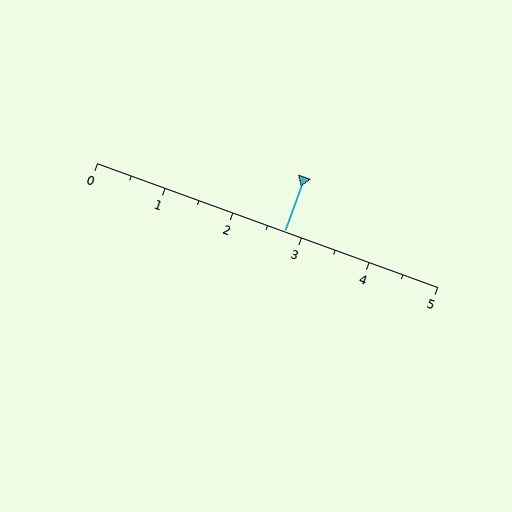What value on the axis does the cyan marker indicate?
The marker indicates approximately 2.8.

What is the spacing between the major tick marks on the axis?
The major ticks are spaced 1 apart.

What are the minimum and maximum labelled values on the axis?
The axis runs from 0 to 5.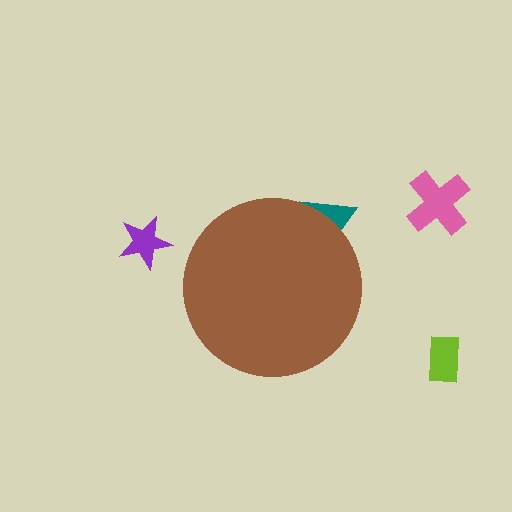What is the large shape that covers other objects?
A brown circle.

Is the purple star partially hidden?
No, the purple star is fully visible.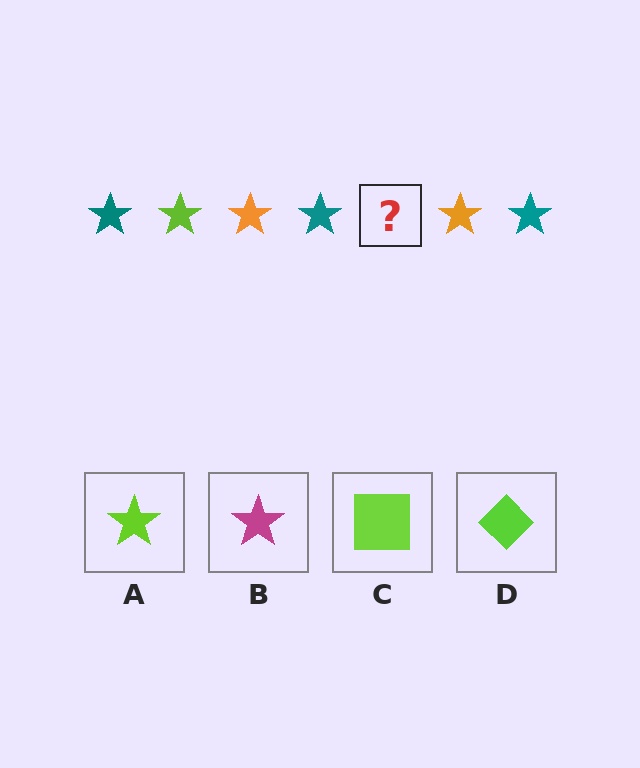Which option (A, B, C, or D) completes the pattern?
A.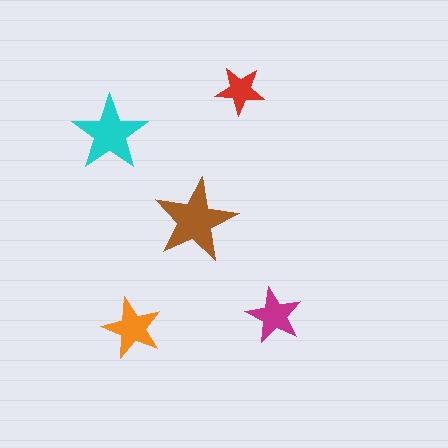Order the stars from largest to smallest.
the brown one, the cyan one, the orange one, the magenta one, the red one.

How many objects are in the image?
There are 5 objects in the image.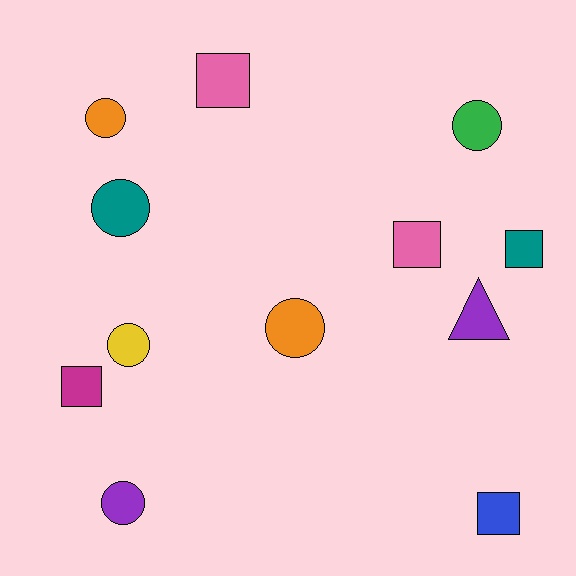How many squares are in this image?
There are 5 squares.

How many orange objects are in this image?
There are 2 orange objects.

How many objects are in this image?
There are 12 objects.